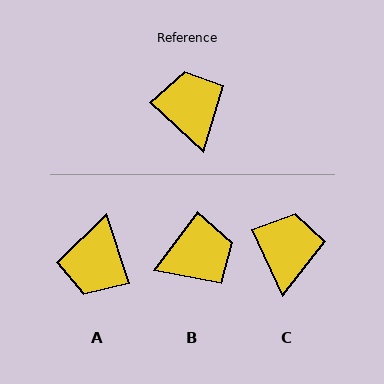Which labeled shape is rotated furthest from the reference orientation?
A, about 151 degrees away.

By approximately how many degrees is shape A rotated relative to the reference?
Approximately 151 degrees counter-clockwise.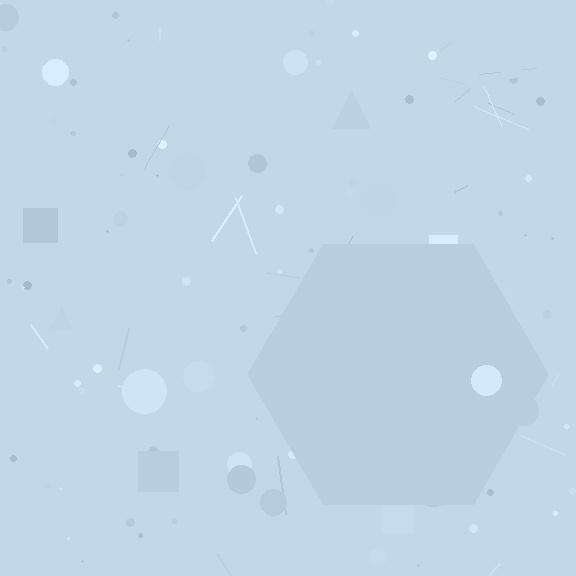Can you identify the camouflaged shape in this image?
The camouflaged shape is a hexagon.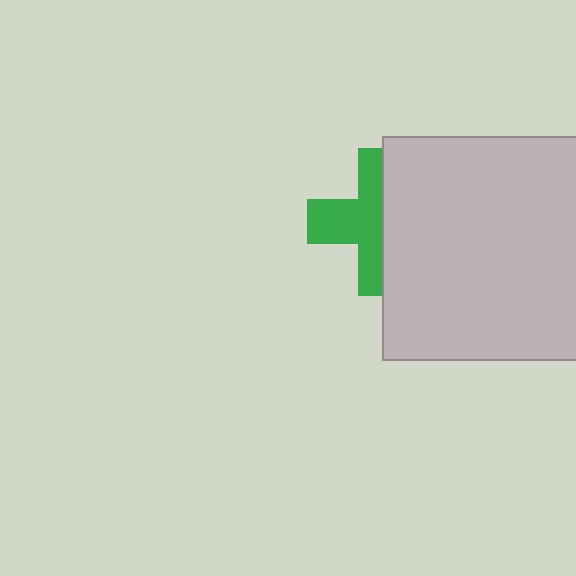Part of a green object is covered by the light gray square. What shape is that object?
It is a cross.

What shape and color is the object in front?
The object in front is a light gray square.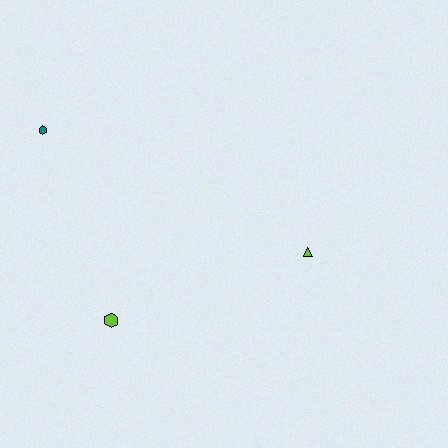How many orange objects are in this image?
There are no orange objects.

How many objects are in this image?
There are 3 objects.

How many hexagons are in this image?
There are 2 hexagons.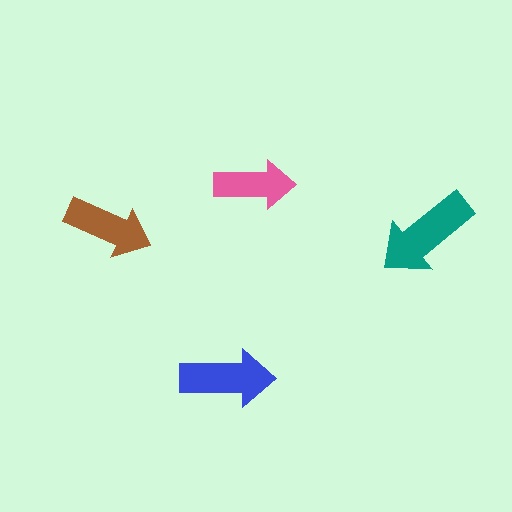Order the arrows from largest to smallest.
the teal one, the blue one, the brown one, the pink one.